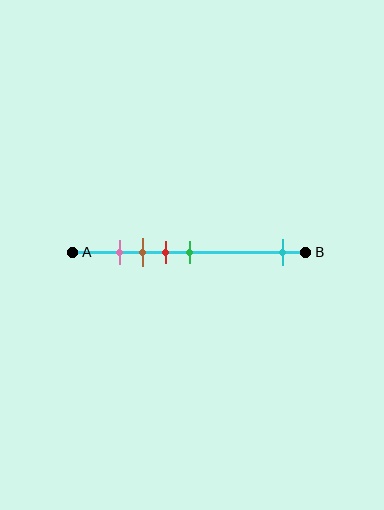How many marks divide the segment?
There are 5 marks dividing the segment.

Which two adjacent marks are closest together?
The pink and brown marks are the closest adjacent pair.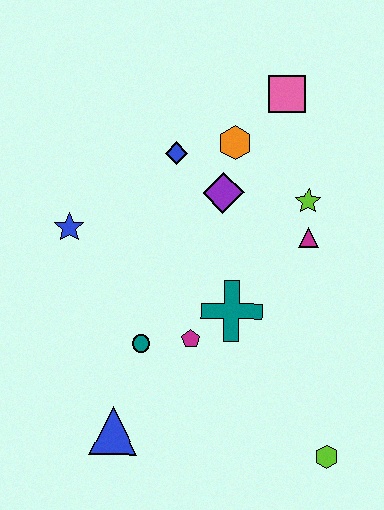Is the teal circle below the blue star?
Yes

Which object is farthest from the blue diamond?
The lime hexagon is farthest from the blue diamond.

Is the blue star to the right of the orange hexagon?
No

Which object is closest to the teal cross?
The magenta pentagon is closest to the teal cross.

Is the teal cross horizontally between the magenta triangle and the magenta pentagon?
Yes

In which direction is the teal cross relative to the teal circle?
The teal cross is to the right of the teal circle.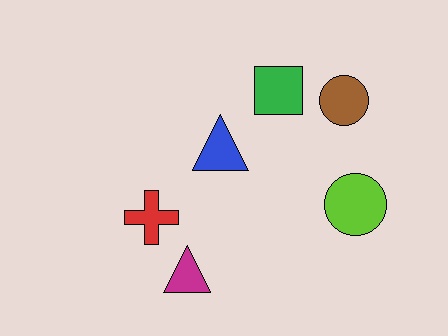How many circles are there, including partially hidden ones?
There are 2 circles.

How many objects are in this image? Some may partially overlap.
There are 6 objects.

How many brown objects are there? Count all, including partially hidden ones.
There is 1 brown object.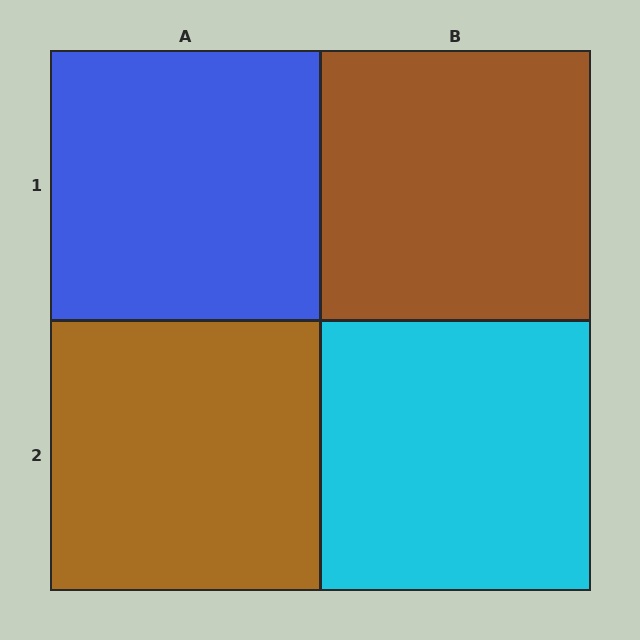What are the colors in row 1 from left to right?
Blue, brown.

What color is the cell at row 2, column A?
Brown.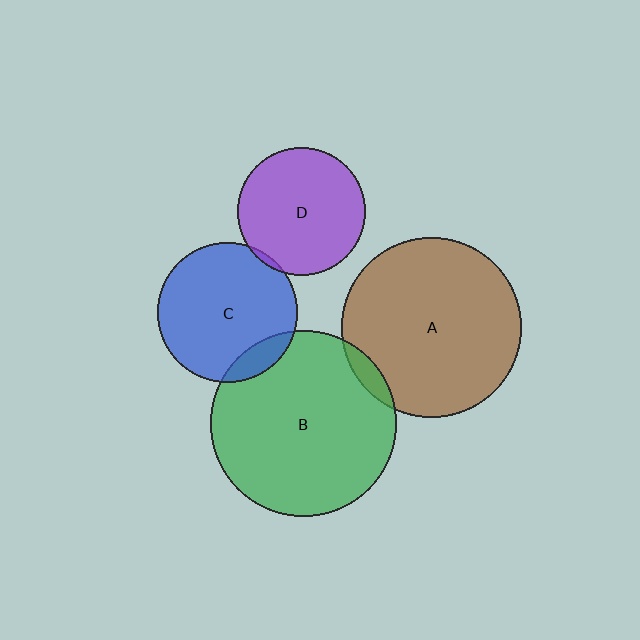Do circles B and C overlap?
Yes.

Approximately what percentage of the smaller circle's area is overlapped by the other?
Approximately 10%.